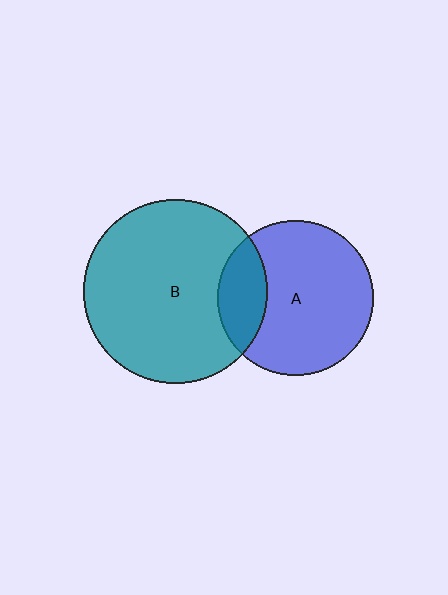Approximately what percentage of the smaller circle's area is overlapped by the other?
Approximately 20%.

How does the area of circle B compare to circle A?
Approximately 1.4 times.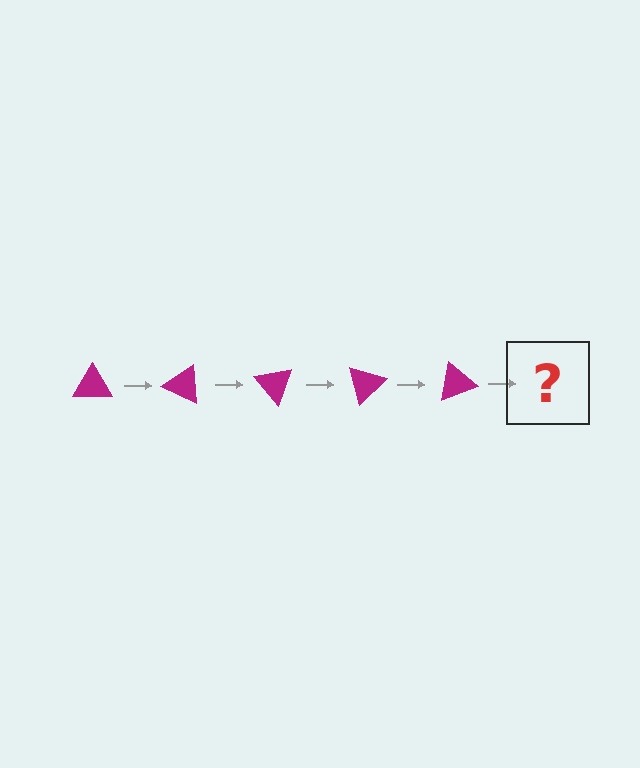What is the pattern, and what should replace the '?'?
The pattern is that the triangle rotates 25 degrees each step. The '?' should be a magenta triangle rotated 125 degrees.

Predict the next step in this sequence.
The next step is a magenta triangle rotated 125 degrees.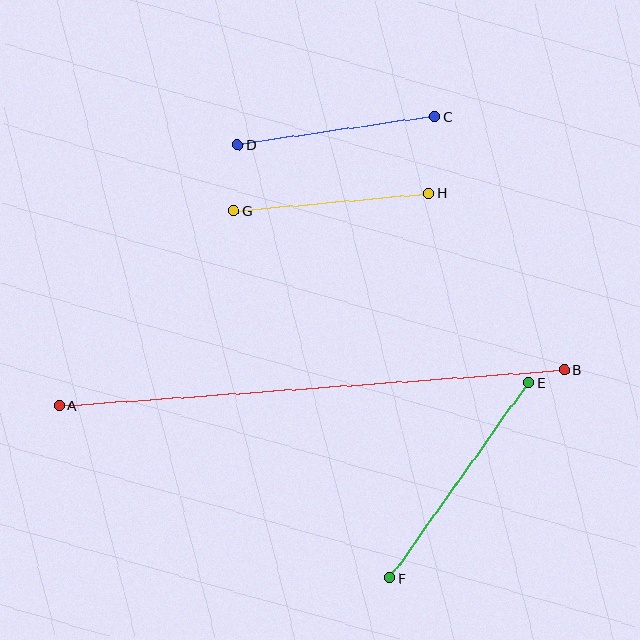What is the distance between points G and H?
The distance is approximately 196 pixels.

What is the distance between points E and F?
The distance is approximately 239 pixels.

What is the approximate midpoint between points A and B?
The midpoint is at approximately (312, 388) pixels.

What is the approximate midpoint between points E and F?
The midpoint is at approximately (459, 480) pixels.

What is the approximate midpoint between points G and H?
The midpoint is at approximately (331, 202) pixels.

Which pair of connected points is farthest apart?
Points A and B are farthest apart.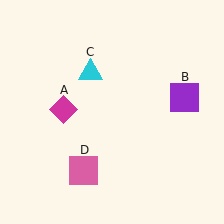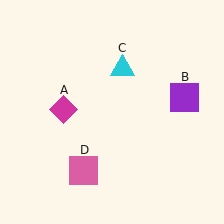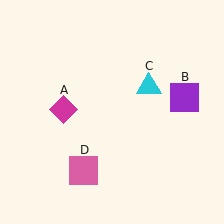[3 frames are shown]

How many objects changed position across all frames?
1 object changed position: cyan triangle (object C).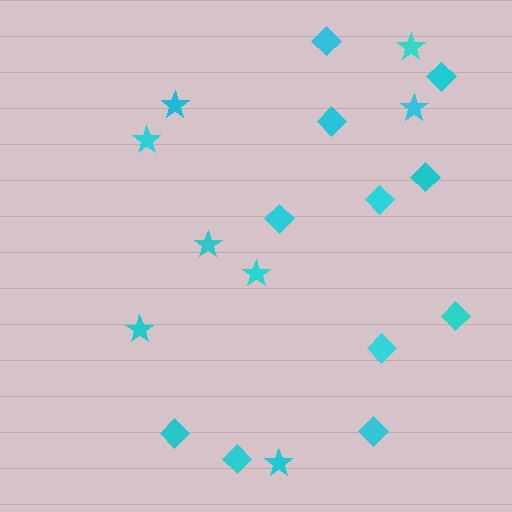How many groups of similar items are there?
There are 2 groups: one group of diamonds (11) and one group of stars (8).